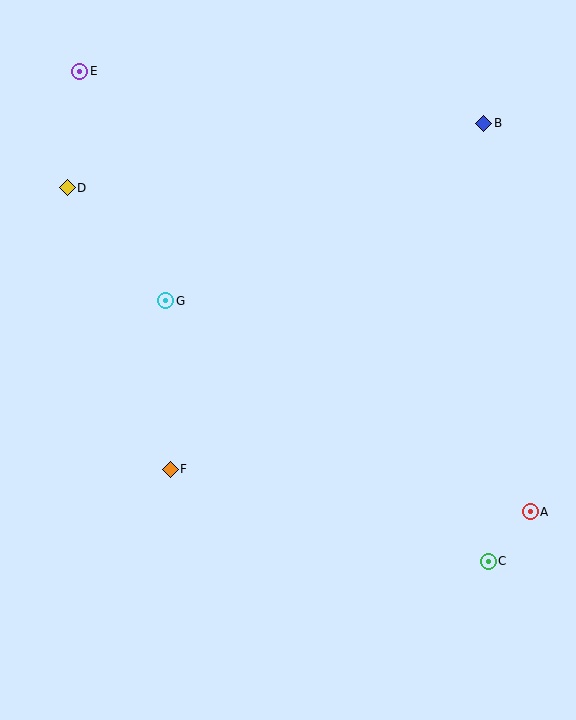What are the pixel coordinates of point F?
Point F is at (170, 469).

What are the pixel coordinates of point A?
Point A is at (530, 512).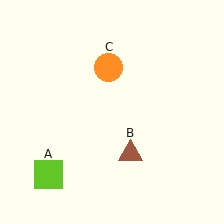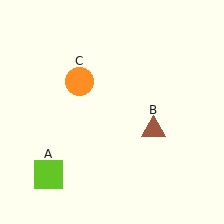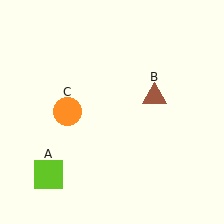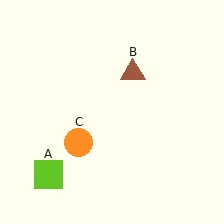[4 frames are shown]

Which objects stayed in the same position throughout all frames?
Lime square (object A) remained stationary.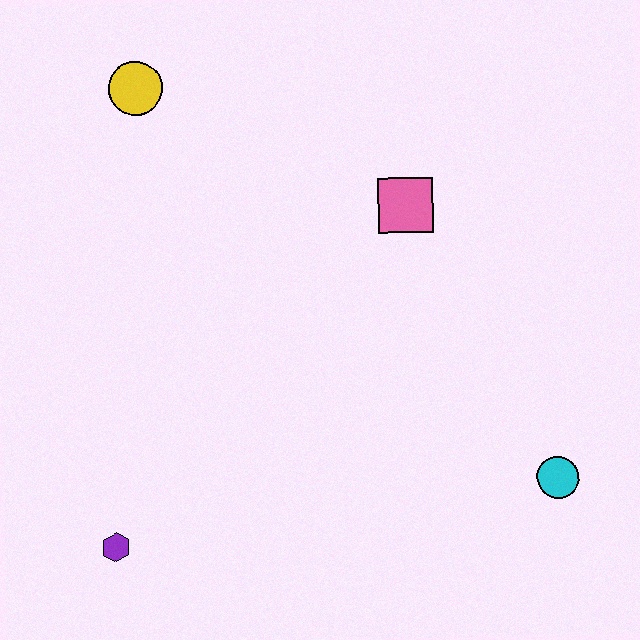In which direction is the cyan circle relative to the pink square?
The cyan circle is below the pink square.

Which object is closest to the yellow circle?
The pink square is closest to the yellow circle.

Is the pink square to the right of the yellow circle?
Yes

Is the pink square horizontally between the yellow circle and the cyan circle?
Yes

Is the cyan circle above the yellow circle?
No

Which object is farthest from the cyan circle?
The yellow circle is farthest from the cyan circle.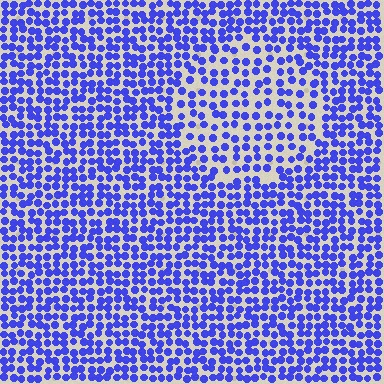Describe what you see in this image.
The image contains small blue elements arranged at two different densities. A circle-shaped region is visible where the elements are less densely packed than the surrounding area.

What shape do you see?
I see a circle.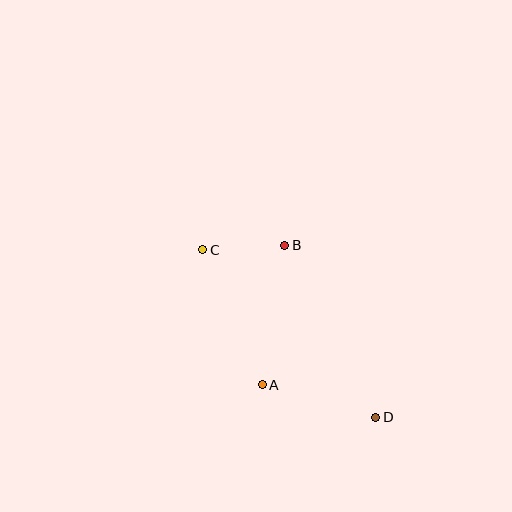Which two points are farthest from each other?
Points C and D are farthest from each other.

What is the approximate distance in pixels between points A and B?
The distance between A and B is approximately 141 pixels.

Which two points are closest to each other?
Points B and C are closest to each other.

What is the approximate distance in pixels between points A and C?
The distance between A and C is approximately 148 pixels.